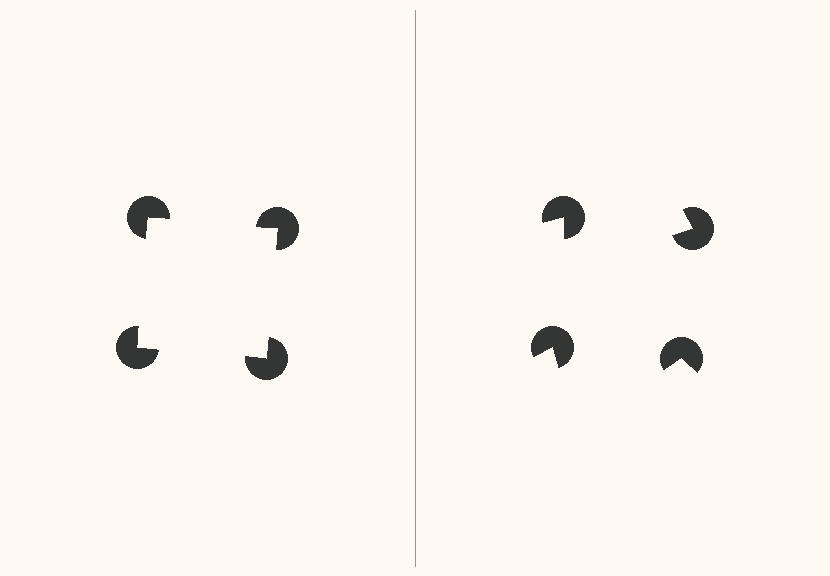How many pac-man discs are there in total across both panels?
8 — 4 on each side.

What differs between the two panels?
The pac-man discs are positioned identically on both sides; only the wedge orientations differ. On the left they align to a square; on the right they are misaligned.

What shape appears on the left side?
An illusory square.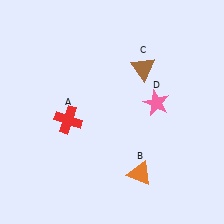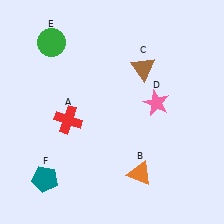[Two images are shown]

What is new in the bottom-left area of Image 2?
A teal pentagon (F) was added in the bottom-left area of Image 2.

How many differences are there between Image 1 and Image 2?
There are 2 differences between the two images.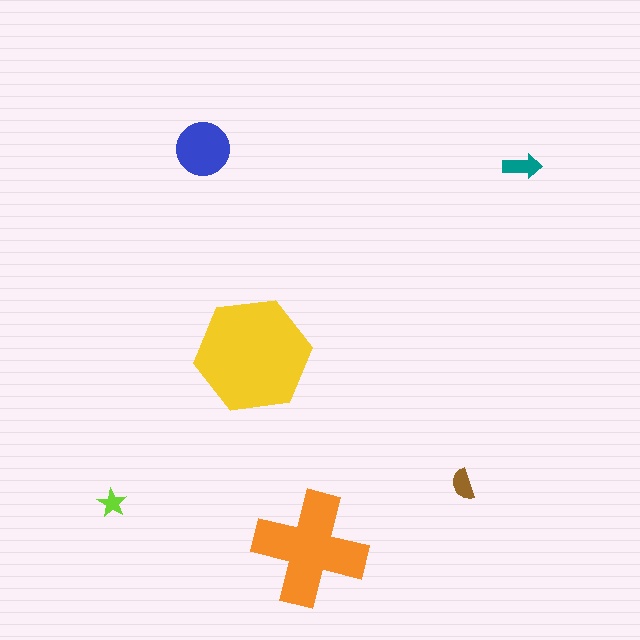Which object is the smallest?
The lime star.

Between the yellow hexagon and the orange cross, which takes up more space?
The yellow hexagon.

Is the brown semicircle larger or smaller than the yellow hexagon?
Smaller.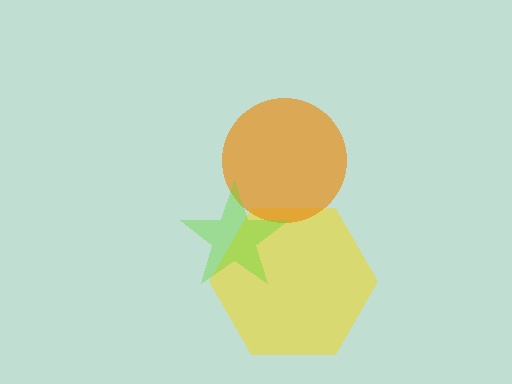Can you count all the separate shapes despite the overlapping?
Yes, there are 3 separate shapes.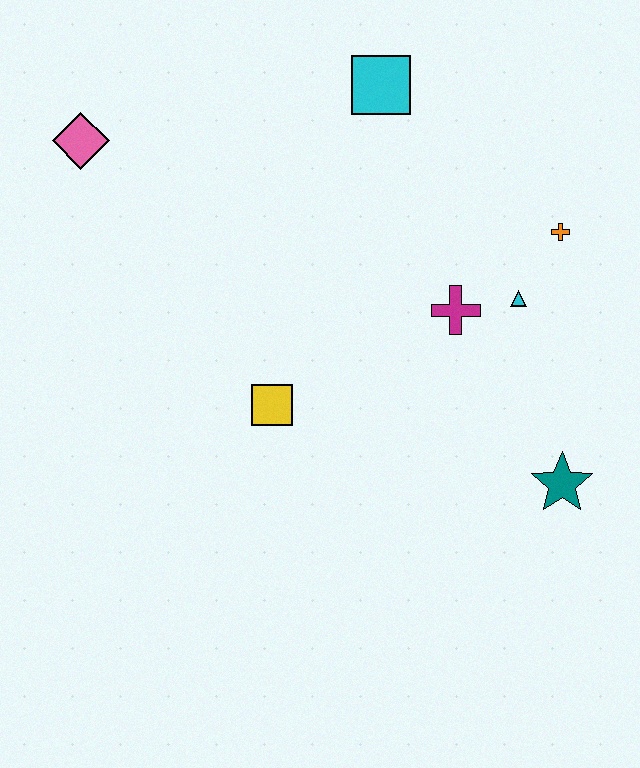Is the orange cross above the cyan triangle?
Yes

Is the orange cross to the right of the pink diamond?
Yes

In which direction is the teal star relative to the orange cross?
The teal star is below the orange cross.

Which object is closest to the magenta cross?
The cyan triangle is closest to the magenta cross.